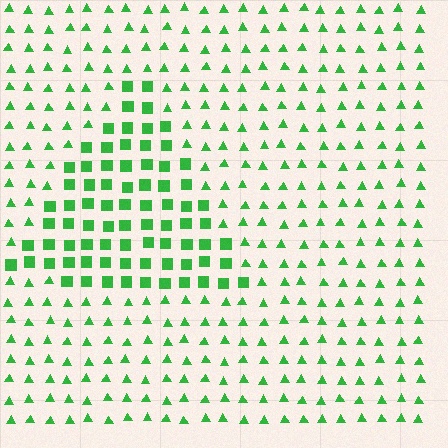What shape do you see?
I see a triangle.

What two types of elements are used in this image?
The image uses squares inside the triangle region and triangles outside it.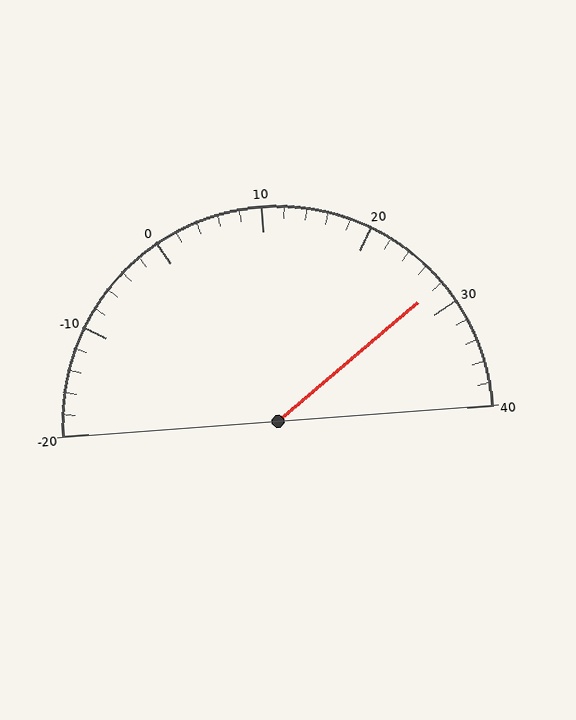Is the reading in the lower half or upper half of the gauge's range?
The reading is in the upper half of the range (-20 to 40).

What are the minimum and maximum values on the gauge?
The gauge ranges from -20 to 40.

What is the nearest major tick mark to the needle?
The nearest major tick mark is 30.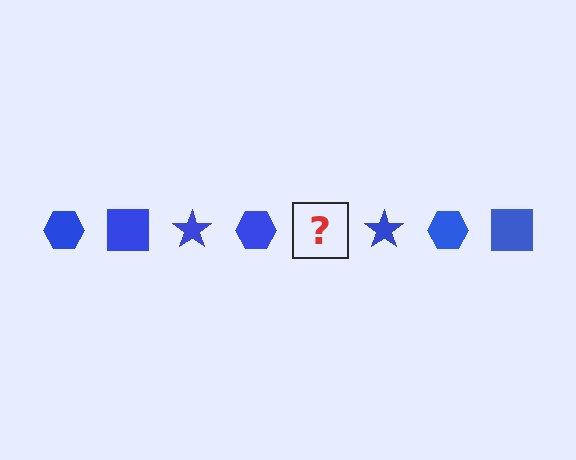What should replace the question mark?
The question mark should be replaced with a blue square.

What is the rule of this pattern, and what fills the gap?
The rule is that the pattern cycles through hexagon, square, star shapes in blue. The gap should be filled with a blue square.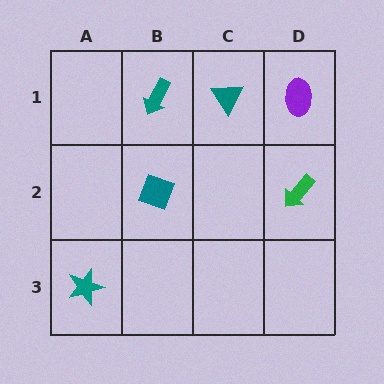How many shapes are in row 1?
3 shapes.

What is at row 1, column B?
A teal arrow.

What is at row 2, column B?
A teal diamond.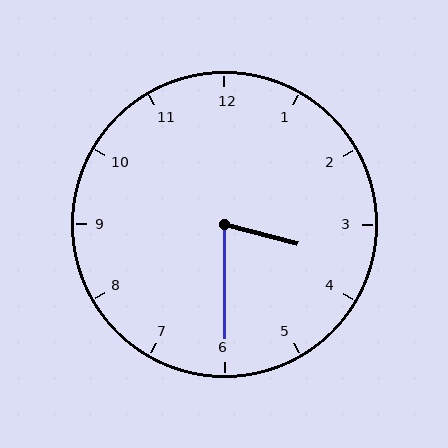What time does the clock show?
3:30.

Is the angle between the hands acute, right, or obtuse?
It is acute.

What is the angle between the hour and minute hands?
Approximately 75 degrees.